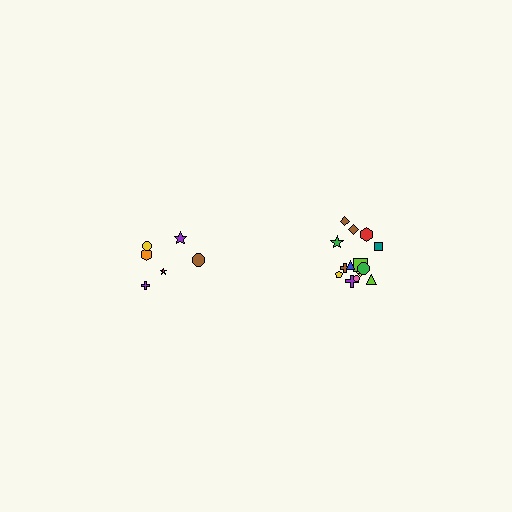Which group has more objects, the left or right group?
The right group.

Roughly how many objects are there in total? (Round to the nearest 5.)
Roughly 20 objects in total.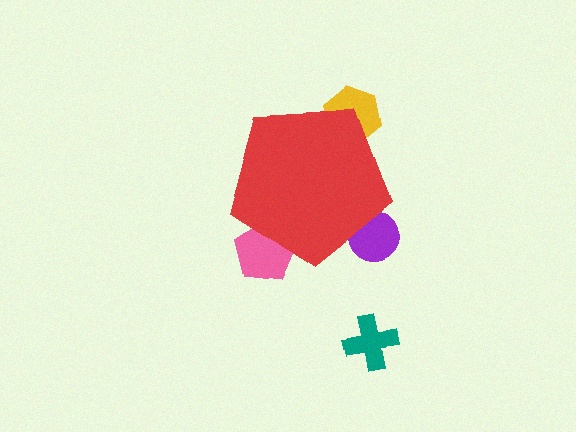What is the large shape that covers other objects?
A red pentagon.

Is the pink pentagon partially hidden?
Yes, the pink pentagon is partially hidden behind the red pentagon.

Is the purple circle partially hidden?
Yes, the purple circle is partially hidden behind the red pentagon.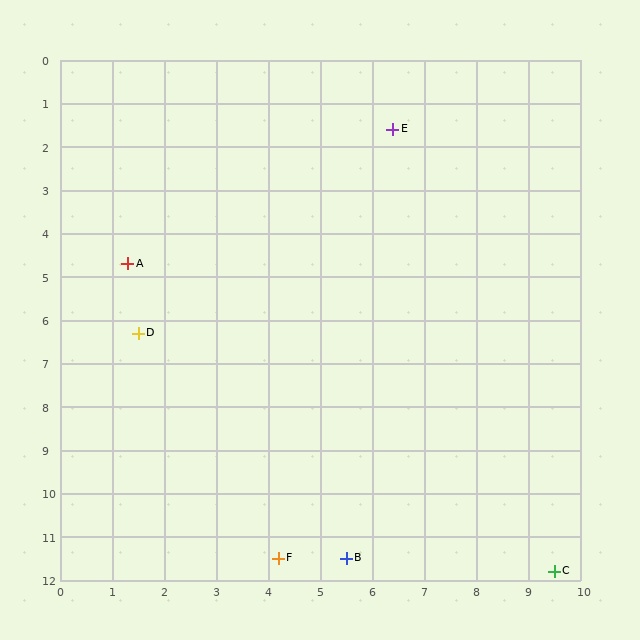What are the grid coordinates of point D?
Point D is at approximately (1.5, 6.3).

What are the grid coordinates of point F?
Point F is at approximately (4.2, 11.5).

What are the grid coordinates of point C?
Point C is at approximately (9.5, 11.8).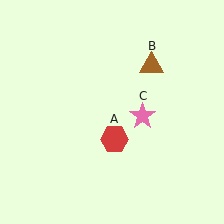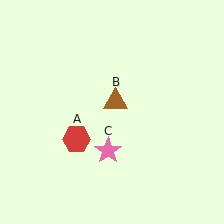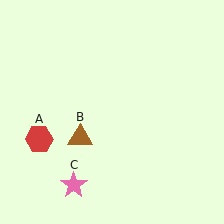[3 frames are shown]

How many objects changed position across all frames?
3 objects changed position: red hexagon (object A), brown triangle (object B), pink star (object C).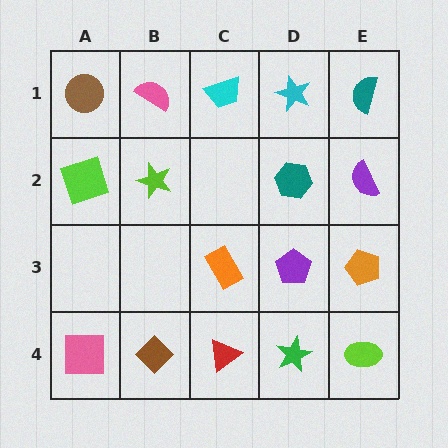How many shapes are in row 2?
4 shapes.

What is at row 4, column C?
A red triangle.